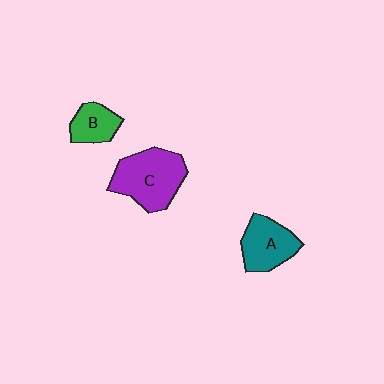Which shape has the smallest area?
Shape B (green).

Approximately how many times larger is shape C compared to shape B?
Approximately 2.1 times.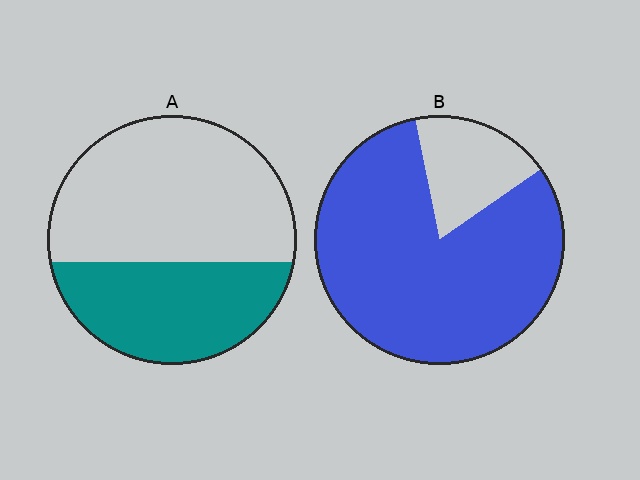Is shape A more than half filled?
No.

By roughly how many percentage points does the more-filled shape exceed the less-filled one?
By roughly 45 percentage points (B over A).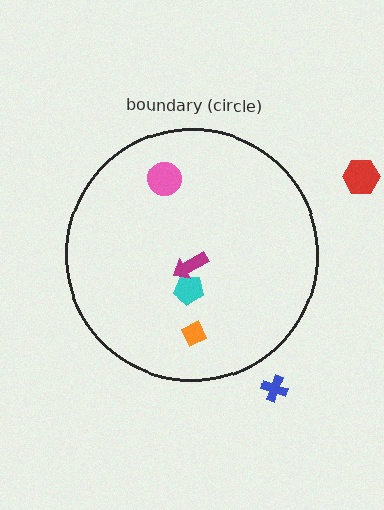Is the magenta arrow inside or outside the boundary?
Inside.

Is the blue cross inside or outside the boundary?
Outside.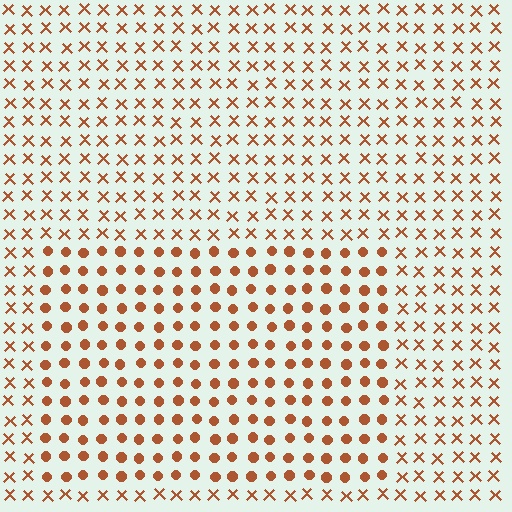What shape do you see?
I see a rectangle.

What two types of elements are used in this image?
The image uses circles inside the rectangle region and X marks outside it.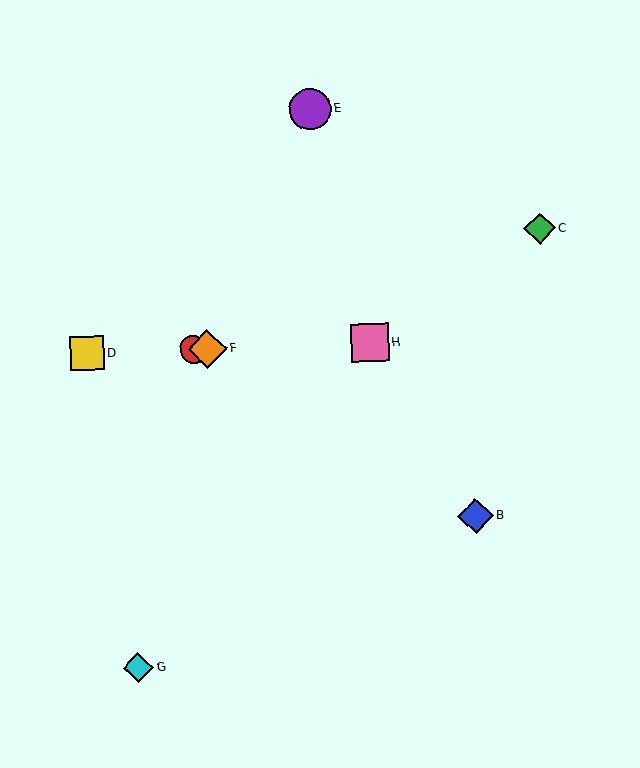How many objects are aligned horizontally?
4 objects (A, D, F, H) are aligned horizontally.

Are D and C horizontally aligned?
No, D is at y≈354 and C is at y≈229.